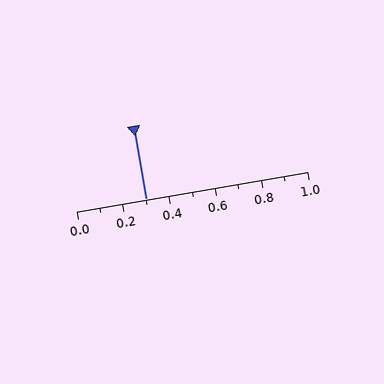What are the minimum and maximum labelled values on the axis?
The axis runs from 0.0 to 1.0.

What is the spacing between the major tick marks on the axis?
The major ticks are spaced 0.2 apart.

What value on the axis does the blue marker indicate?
The marker indicates approximately 0.3.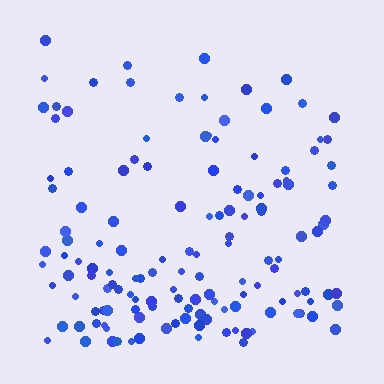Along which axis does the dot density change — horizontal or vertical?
Vertical.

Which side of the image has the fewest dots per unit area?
The top.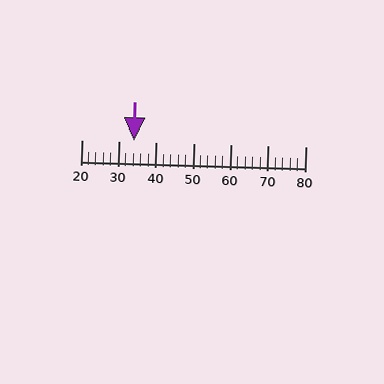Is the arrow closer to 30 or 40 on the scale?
The arrow is closer to 30.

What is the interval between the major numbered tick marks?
The major tick marks are spaced 10 units apart.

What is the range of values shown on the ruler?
The ruler shows values from 20 to 80.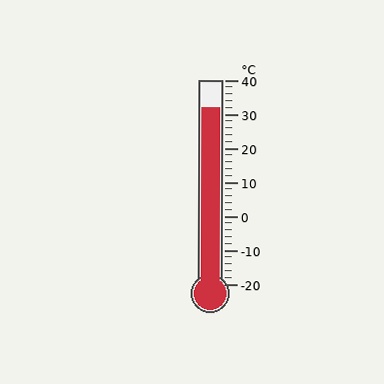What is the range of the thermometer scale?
The thermometer scale ranges from -20°C to 40°C.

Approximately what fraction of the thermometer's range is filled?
The thermometer is filled to approximately 85% of its range.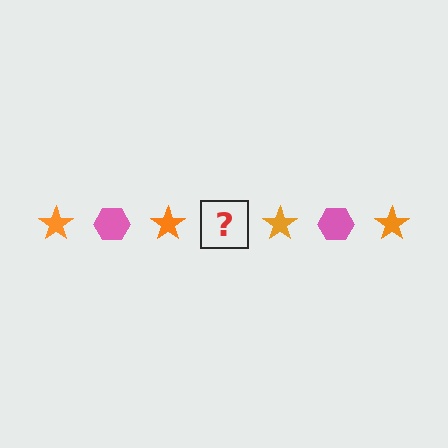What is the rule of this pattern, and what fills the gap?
The rule is that the pattern alternates between orange star and pink hexagon. The gap should be filled with a pink hexagon.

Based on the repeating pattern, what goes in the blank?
The blank should be a pink hexagon.